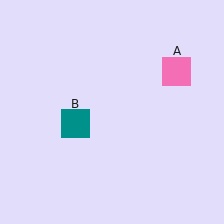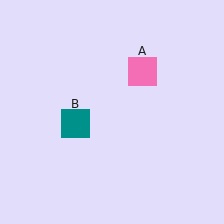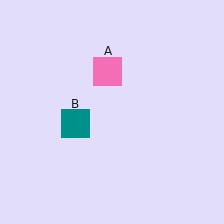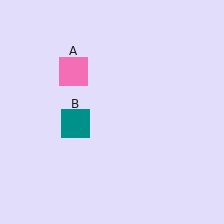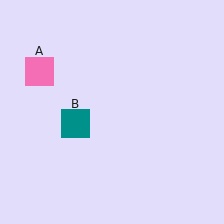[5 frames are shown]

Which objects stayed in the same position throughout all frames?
Teal square (object B) remained stationary.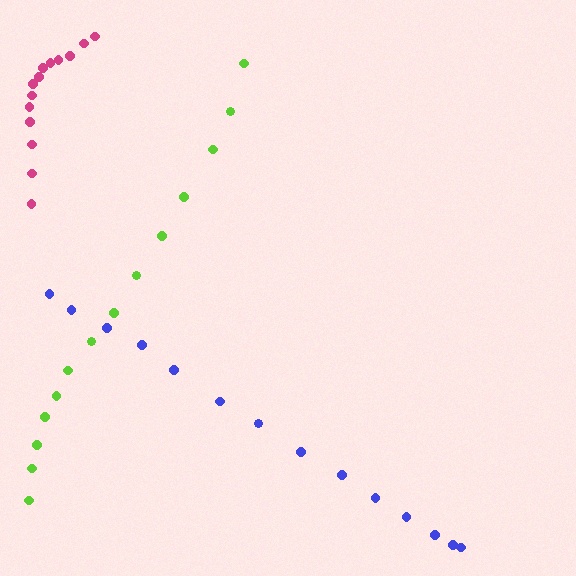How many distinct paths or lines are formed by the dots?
There are 3 distinct paths.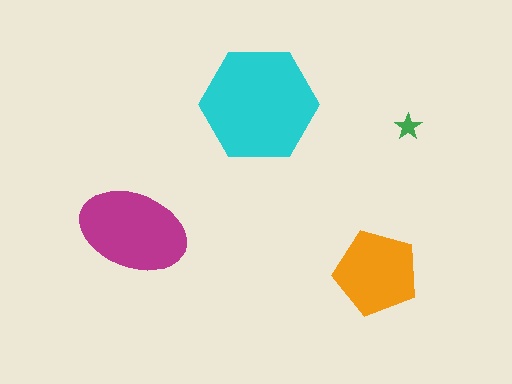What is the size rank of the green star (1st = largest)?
4th.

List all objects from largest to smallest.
The cyan hexagon, the magenta ellipse, the orange pentagon, the green star.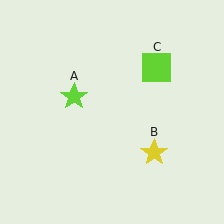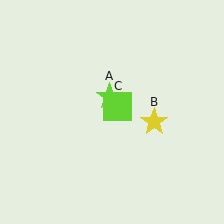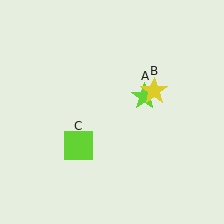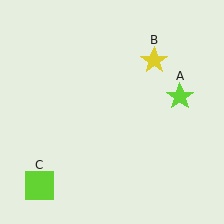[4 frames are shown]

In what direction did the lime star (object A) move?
The lime star (object A) moved right.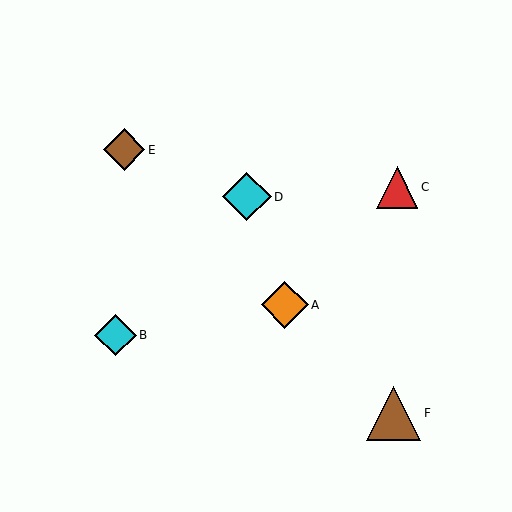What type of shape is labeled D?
Shape D is a cyan diamond.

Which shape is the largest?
The brown triangle (labeled F) is the largest.